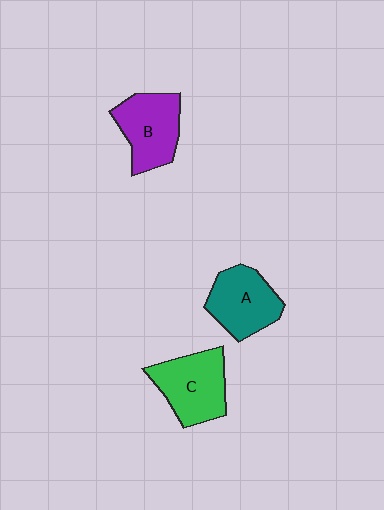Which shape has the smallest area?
Shape A (teal).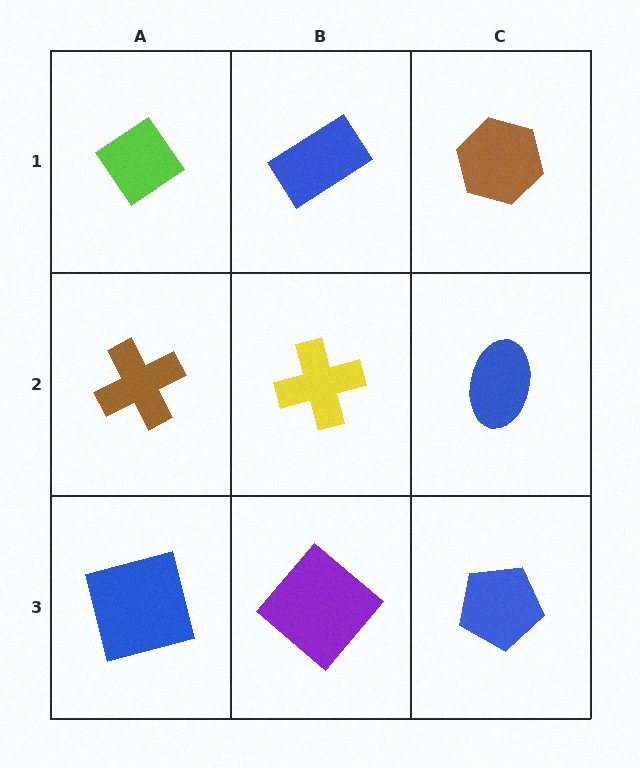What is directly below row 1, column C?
A blue ellipse.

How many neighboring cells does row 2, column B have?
4.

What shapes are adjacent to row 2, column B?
A blue rectangle (row 1, column B), a purple diamond (row 3, column B), a brown cross (row 2, column A), a blue ellipse (row 2, column C).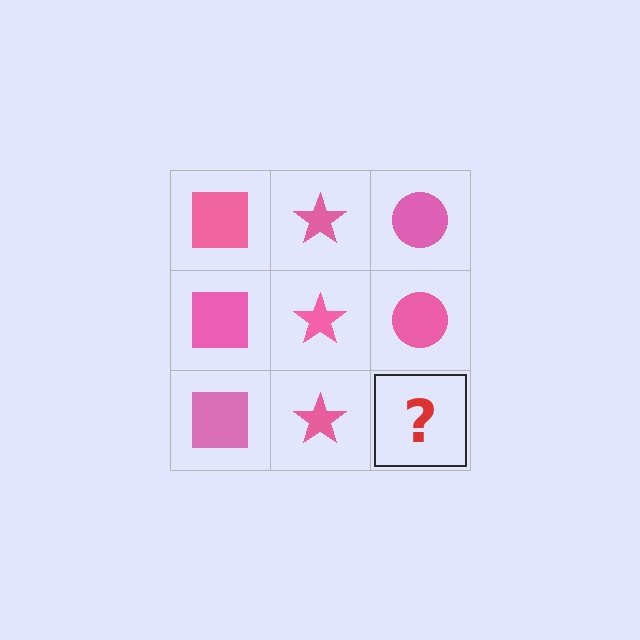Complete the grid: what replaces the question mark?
The question mark should be replaced with a pink circle.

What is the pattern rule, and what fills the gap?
The rule is that each column has a consistent shape. The gap should be filled with a pink circle.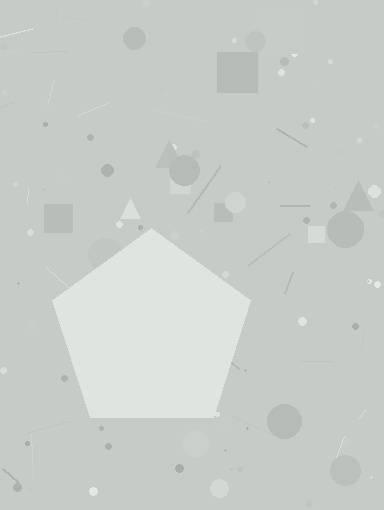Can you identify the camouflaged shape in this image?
The camouflaged shape is a pentagon.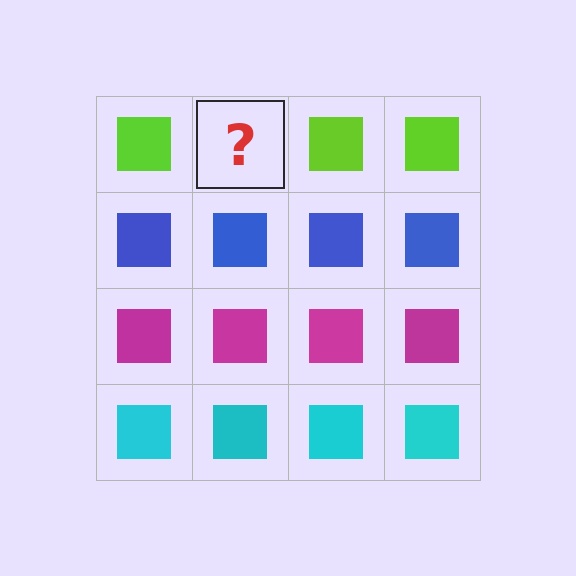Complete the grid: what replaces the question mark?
The question mark should be replaced with a lime square.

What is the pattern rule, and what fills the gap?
The rule is that each row has a consistent color. The gap should be filled with a lime square.